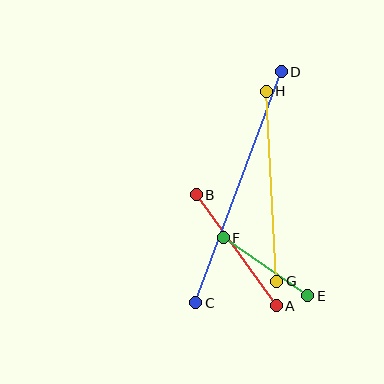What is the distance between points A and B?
The distance is approximately 137 pixels.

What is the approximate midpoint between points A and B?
The midpoint is at approximately (236, 250) pixels.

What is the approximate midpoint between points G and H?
The midpoint is at approximately (271, 186) pixels.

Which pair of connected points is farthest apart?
Points C and D are farthest apart.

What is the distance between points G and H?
The distance is approximately 191 pixels.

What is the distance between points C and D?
The distance is approximately 247 pixels.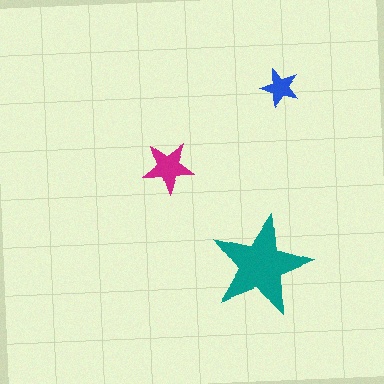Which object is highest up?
The blue star is topmost.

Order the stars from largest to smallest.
the teal one, the magenta one, the blue one.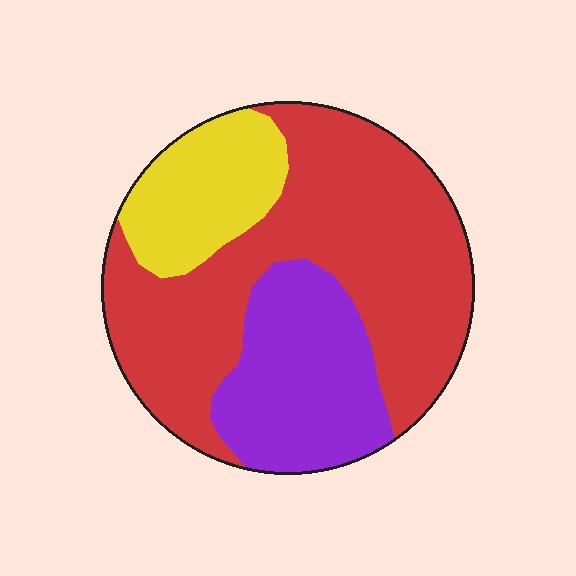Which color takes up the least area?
Yellow, at roughly 15%.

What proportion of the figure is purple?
Purple takes up between a sixth and a third of the figure.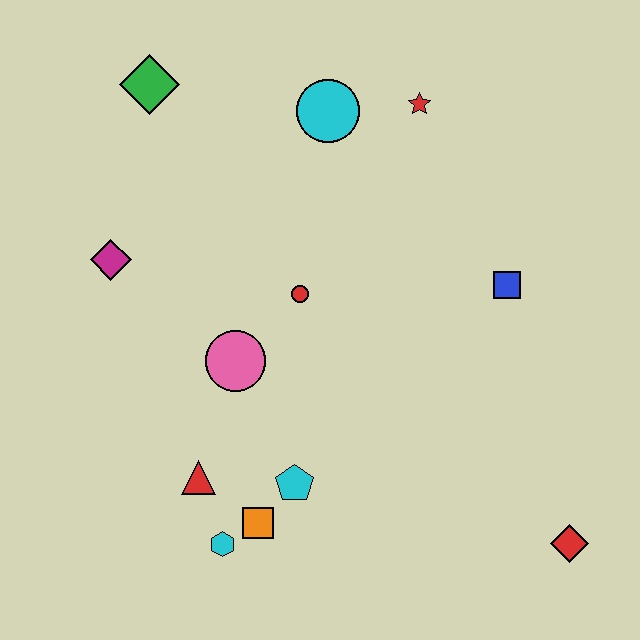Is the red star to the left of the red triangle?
No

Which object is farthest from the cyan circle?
The red diamond is farthest from the cyan circle.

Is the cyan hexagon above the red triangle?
No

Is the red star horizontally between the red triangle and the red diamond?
Yes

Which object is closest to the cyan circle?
The red star is closest to the cyan circle.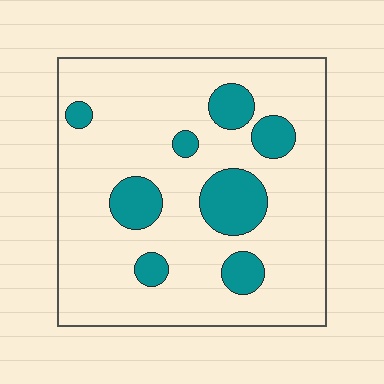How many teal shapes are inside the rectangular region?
8.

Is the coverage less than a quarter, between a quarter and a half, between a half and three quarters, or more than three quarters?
Less than a quarter.